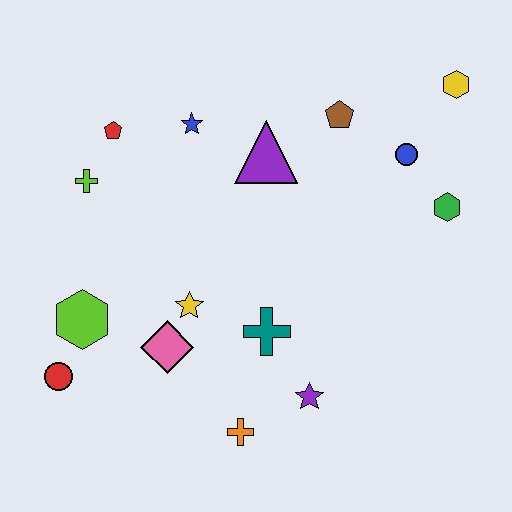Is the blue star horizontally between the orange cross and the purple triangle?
No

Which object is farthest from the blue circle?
The red circle is farthest from the blue circle.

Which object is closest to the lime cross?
The red pentagon is closest to the lime cross.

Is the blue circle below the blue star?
Yes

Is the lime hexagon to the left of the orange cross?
Yes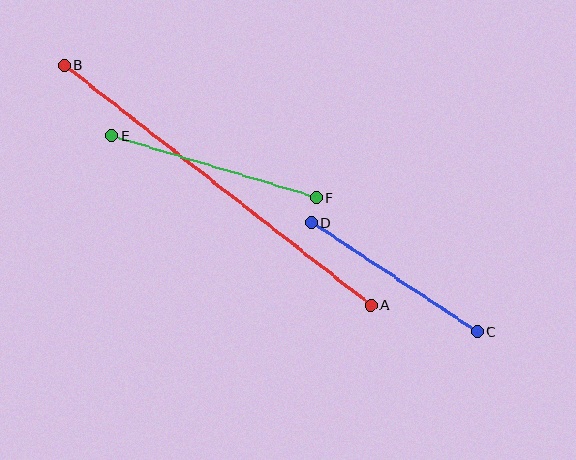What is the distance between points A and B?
The distance is approximately 389 pixels.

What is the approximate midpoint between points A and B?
The midpoint is at approximately (218, 185) pixels.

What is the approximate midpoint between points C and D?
The midpoint is at approximately (394, 277) pixels.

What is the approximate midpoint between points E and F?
The midpoint is at approximately (214, 167) pixels.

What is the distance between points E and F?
The distance is approximately 214 pixels.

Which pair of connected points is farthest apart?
Points A and B are farthest apart.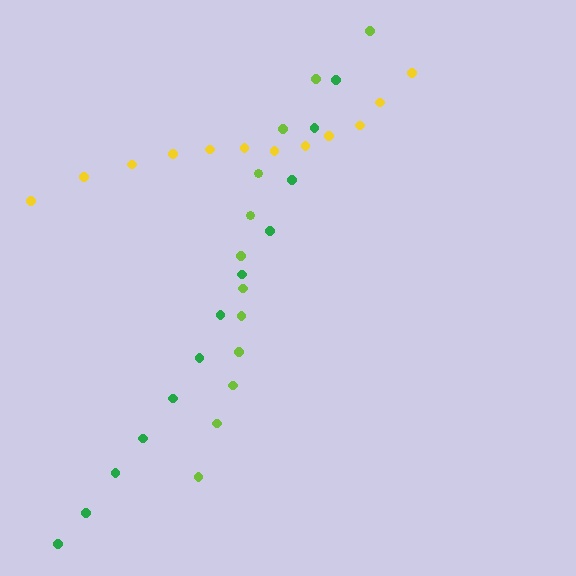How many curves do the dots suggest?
There are 3 distinct paths.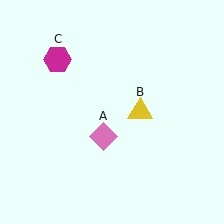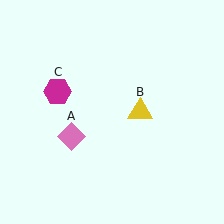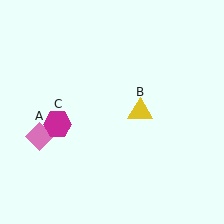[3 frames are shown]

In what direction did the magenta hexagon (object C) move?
The magenta hexagon (object C) moved down.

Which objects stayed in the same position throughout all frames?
Yellow triangle (object B) remained stationary.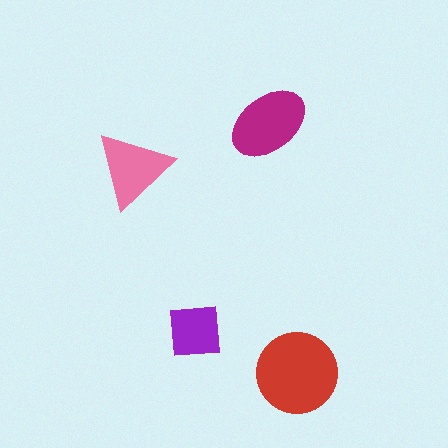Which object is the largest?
The red circle.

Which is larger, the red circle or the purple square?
The red circle.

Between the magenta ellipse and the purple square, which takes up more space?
The magenta ellipse.